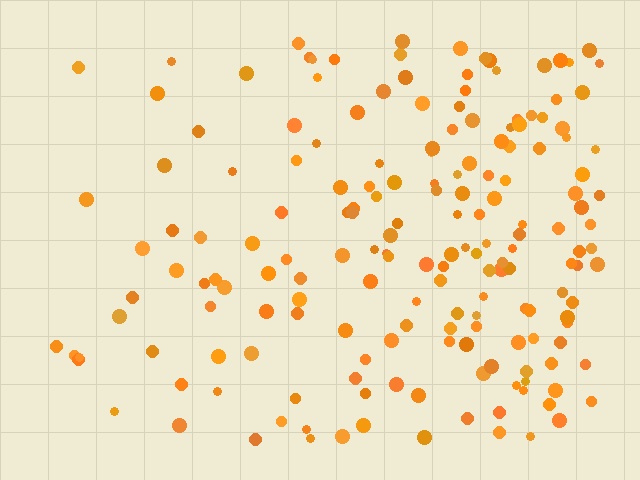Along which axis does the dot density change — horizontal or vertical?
Horizontal.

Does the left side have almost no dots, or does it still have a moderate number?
Still a moderate number, just noticeably fewer than the right.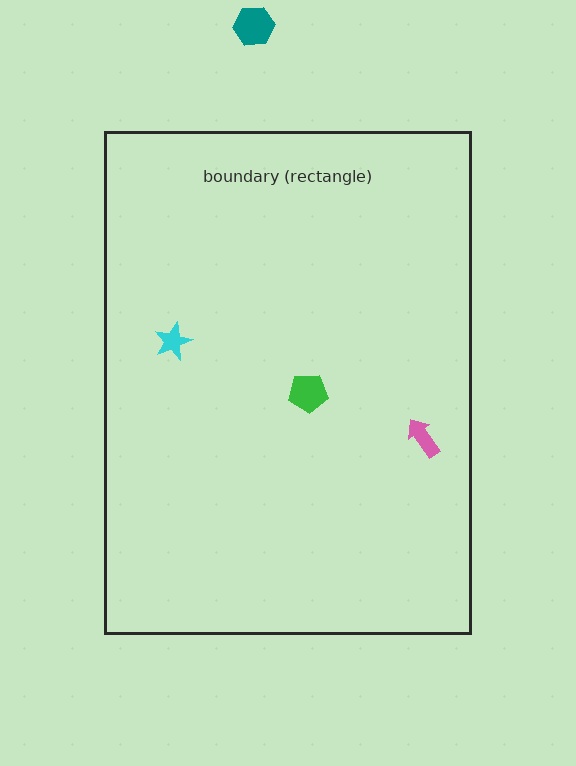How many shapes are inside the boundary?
3 inside, 1 outside.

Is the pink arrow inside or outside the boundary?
Inside.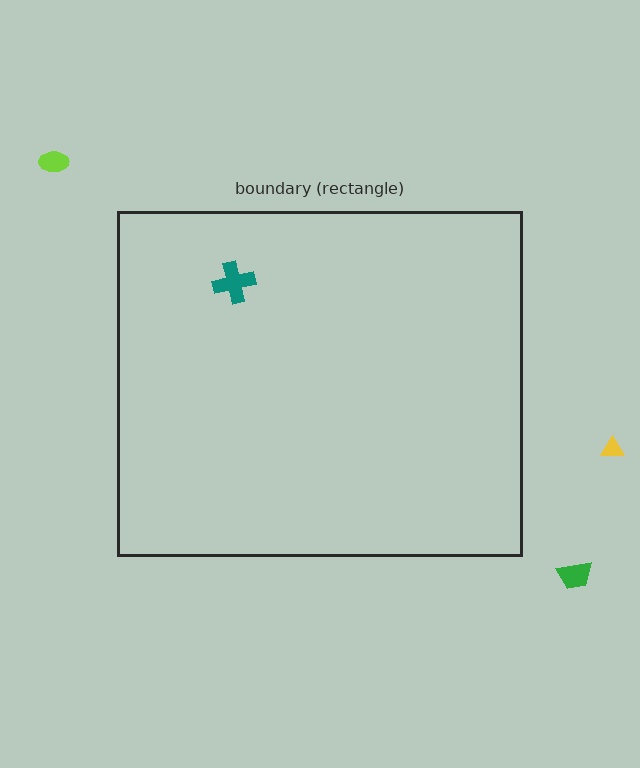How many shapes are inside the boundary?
1 inside, 3 outside.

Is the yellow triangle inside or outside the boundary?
Outside.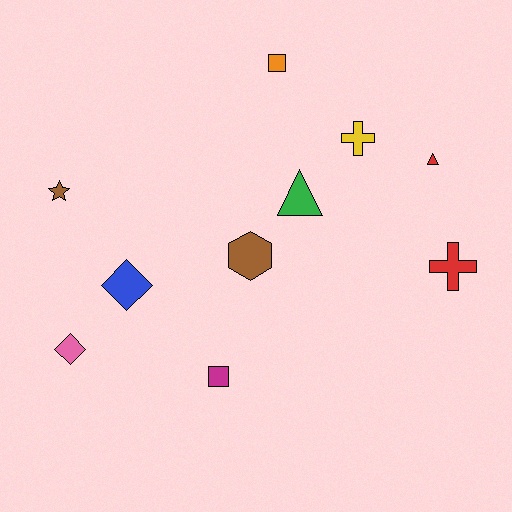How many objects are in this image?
There are 10 objects.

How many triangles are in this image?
There are 2 triangles.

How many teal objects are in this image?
There are no teal objects.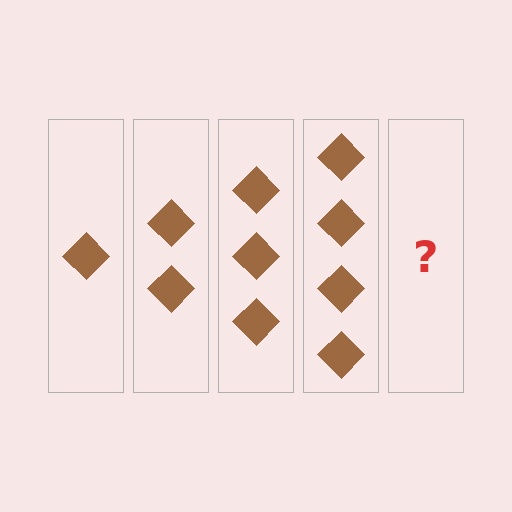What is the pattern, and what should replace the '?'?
The pattern is that each step adds one more diamond. The '?' should be 5 diamonds.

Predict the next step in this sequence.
The next step is 5 diamonds.